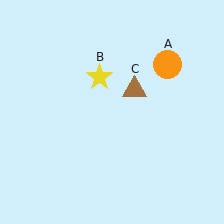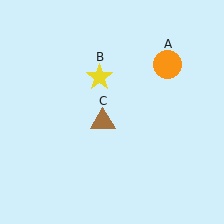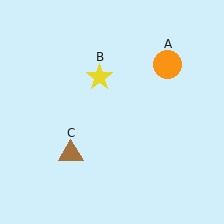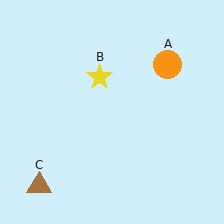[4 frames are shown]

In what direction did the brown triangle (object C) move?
The brown triangle (object C) moved down and to the left.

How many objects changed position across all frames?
1 object changed position: brown triangle (object C).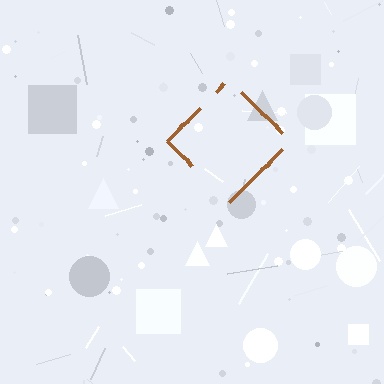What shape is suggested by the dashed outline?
The dashed outline suggests a diamond.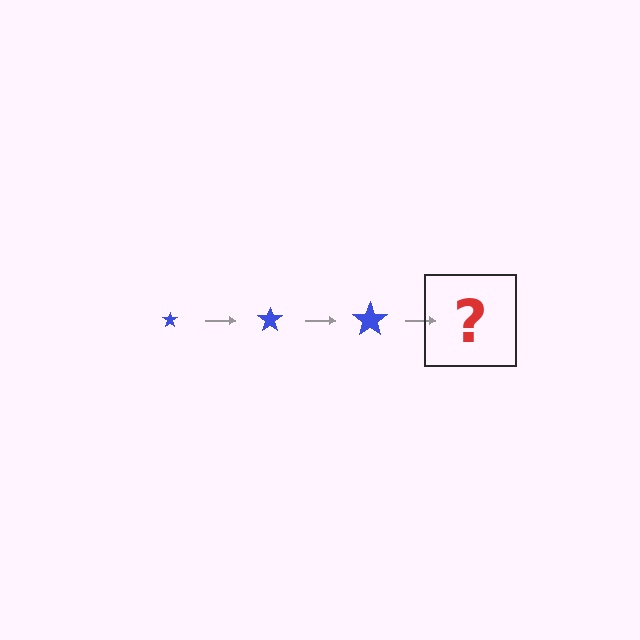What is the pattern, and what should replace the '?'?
The pattern is that the star gets progressively larger each step. The '?' should be a blue star, larger than the previous one.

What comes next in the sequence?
The next element should be a blue star, larger than the previous one.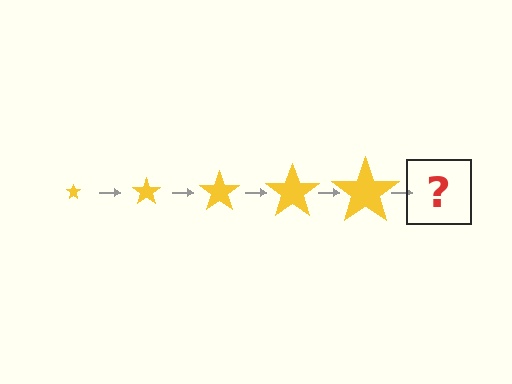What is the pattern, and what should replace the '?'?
The pattern is that the star gets progressively larger each step. The '?' should be a yellow star, larger than the previous one.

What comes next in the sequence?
The next element should be a yellow star, larger than the previous one.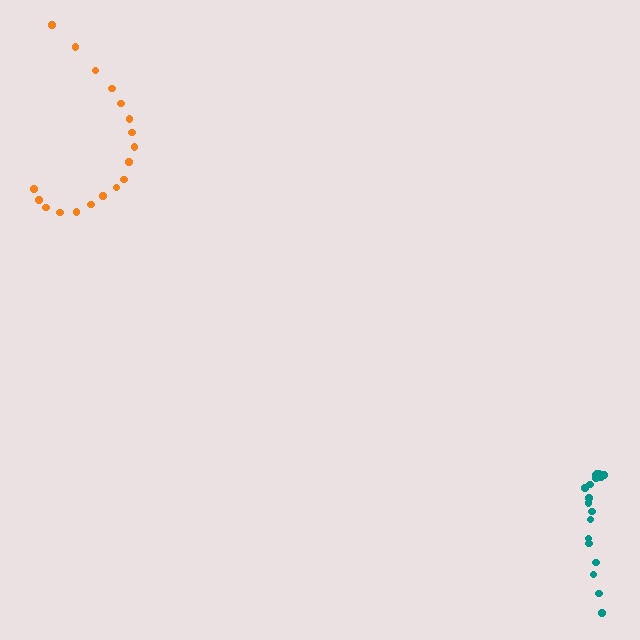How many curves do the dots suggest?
There are 2 distinct paths.